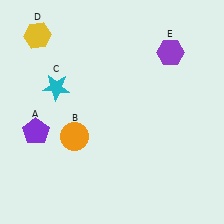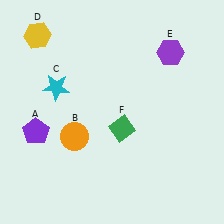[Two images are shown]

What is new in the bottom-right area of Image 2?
A green diamond (F) was added in the bottom-right area of Image 2.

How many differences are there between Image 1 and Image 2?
There is 1 difference between the two images.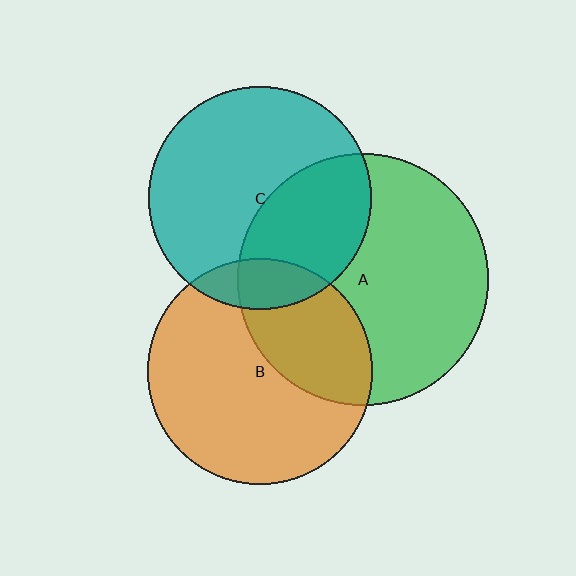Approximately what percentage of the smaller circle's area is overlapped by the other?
Approximately 35%.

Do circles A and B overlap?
Yes.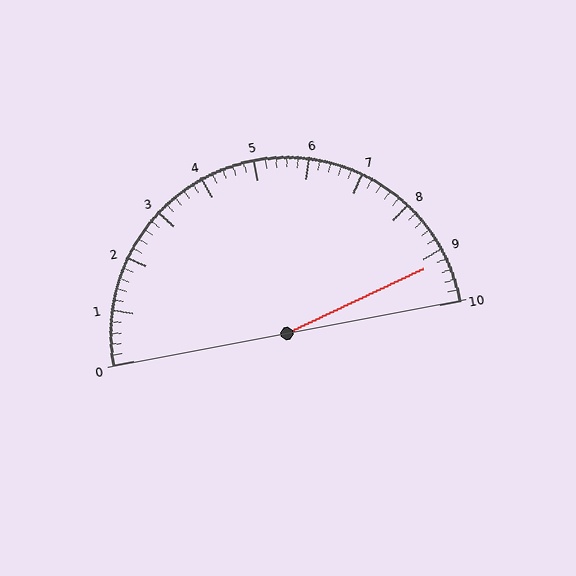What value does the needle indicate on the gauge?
The needle indicates approximately 9.2.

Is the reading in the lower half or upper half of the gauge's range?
The reading is in the upper half of the range (0 to 10).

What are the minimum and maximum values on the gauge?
The gauge ranges from 0 to 10.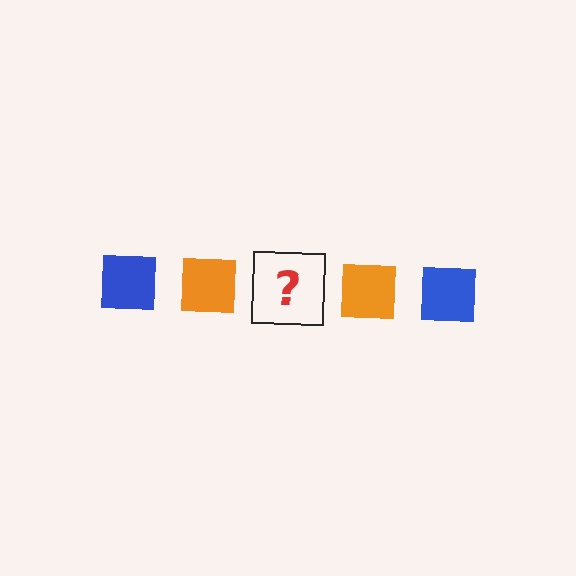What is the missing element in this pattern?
The missing element is a blue square.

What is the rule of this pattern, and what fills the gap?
The rule is that the pattern cycles through blue, orange squares. The gap should be filled with a blue square.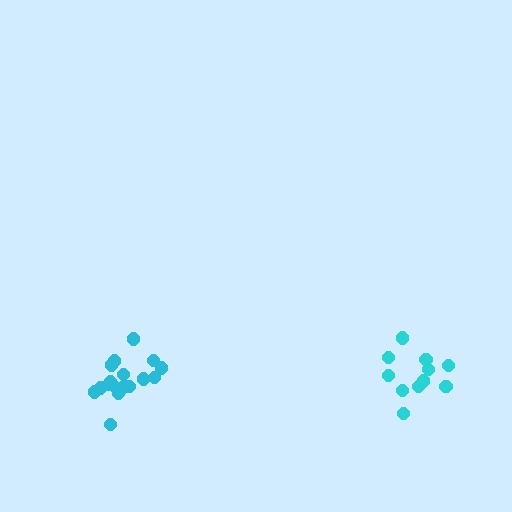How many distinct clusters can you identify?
There are 2 distinct clusters.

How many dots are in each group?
Group 1: 11 dots, Group 2: 17 dots (28 total).